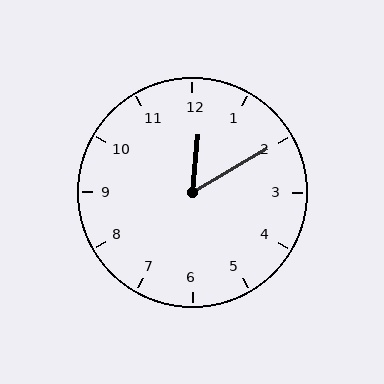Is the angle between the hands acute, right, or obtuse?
It is acute.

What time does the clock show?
12:10.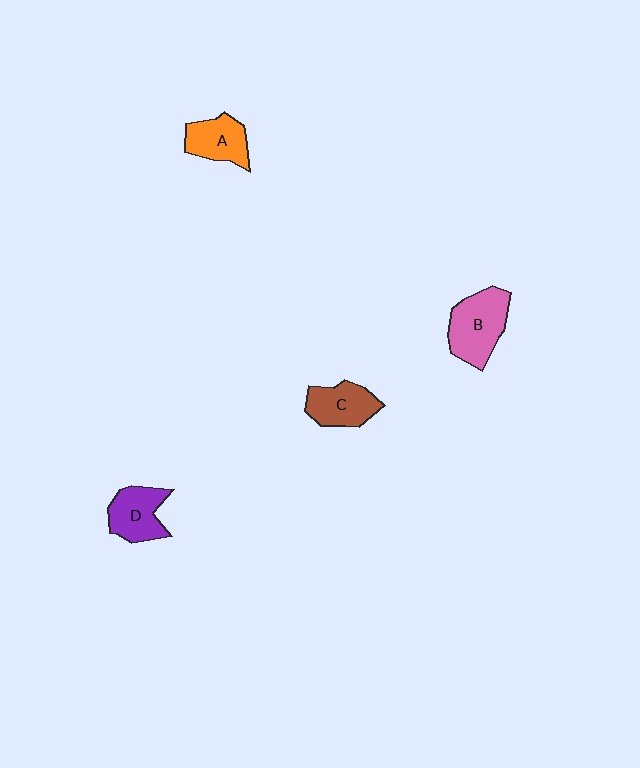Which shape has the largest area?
Shape B (pink).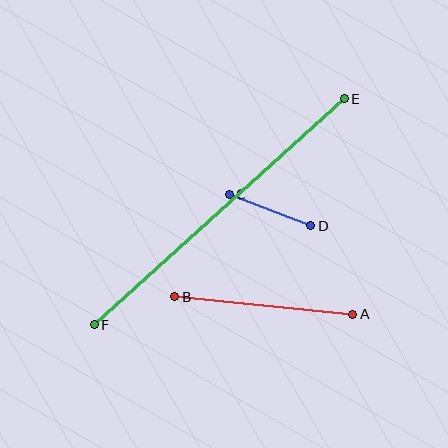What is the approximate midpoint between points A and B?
The midpoint is at approximately (264, 306) pixels.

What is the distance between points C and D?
The distance is approximately 87 pixels.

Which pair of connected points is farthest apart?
Points E and F are farthest apart.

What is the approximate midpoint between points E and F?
The midpoint is at approximately (219, 212) pixels.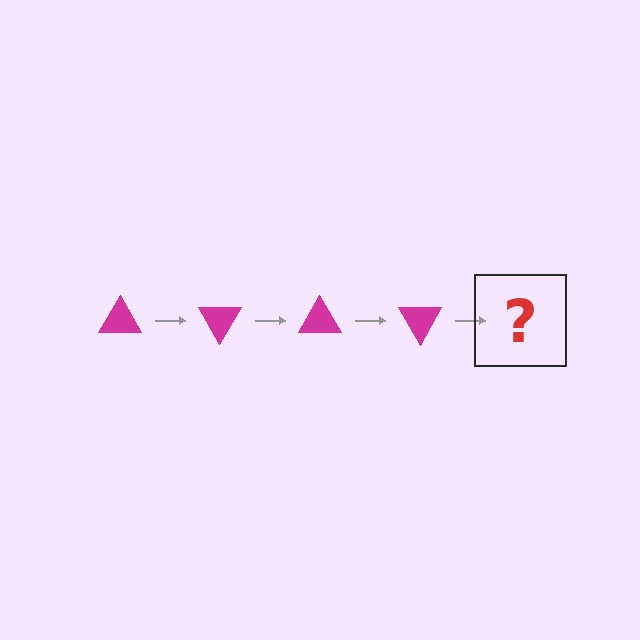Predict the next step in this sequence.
The next step is a magenta triangle rotated 240 degrees.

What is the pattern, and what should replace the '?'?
The pattern is that the triangle rotates 60 degrees each step. The '?' should be a magenta triangle rotated 240 degrees.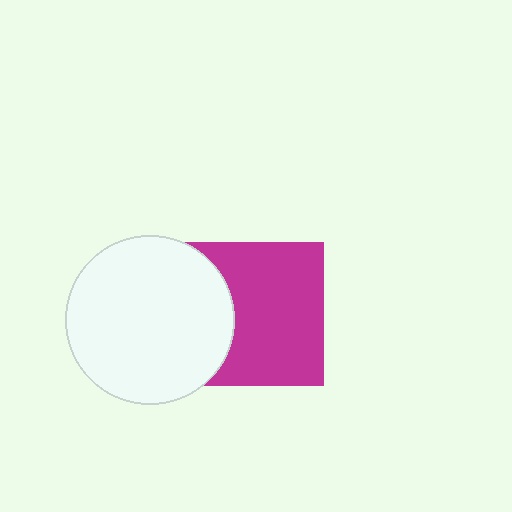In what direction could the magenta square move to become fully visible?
The magenta square could move right. That would shift it out from behind the white circle entirely.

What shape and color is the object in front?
The object in front is a white circle.